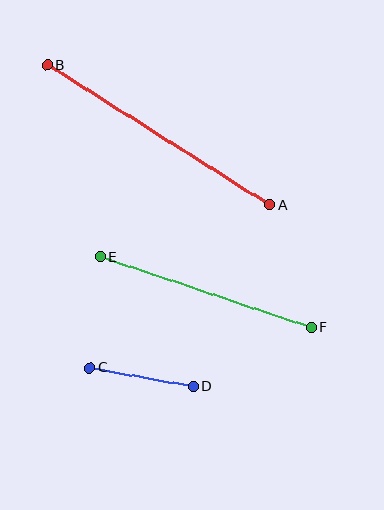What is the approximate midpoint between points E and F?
The midpoint is at approximately (205, 292) pixels.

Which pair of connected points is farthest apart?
Points A and B are farthest apart.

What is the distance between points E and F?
The distance is approximately 222 pixels.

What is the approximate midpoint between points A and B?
The midpoint is at approximately (159, 135) pixels.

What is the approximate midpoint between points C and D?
The midpoint is at approximately (141, 377) pixels.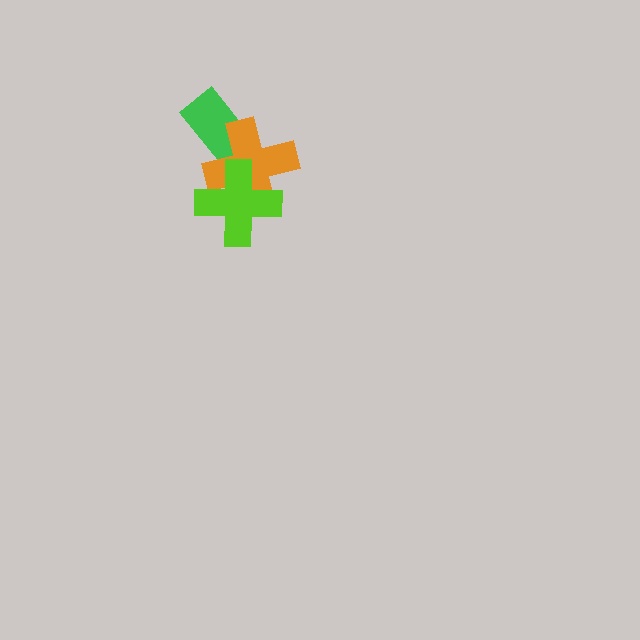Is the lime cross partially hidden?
No, no other shape covers it.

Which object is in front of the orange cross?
The lime cross is in front of the orange cross.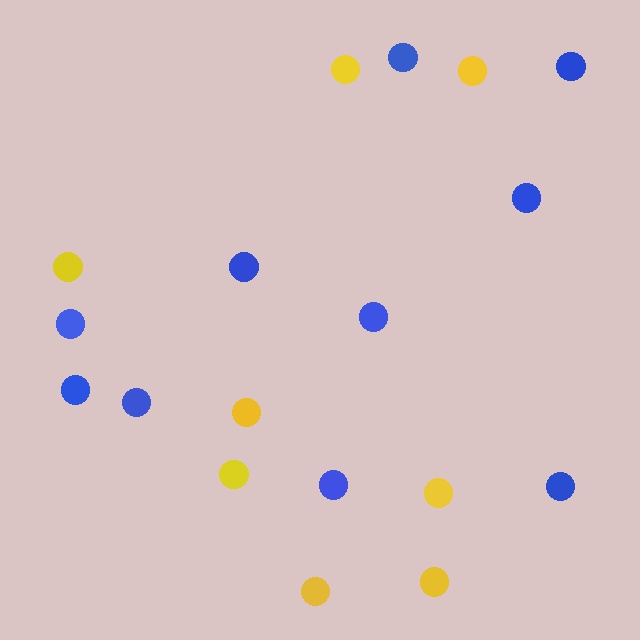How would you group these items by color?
There are 2 groups: one group of yellow circles (8) and one group of blue circles (10).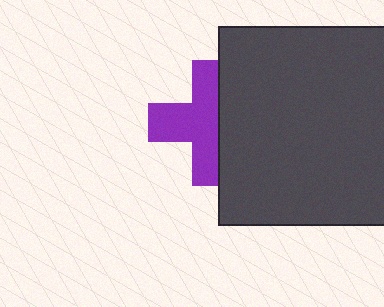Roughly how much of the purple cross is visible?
About half of it is visible (roughly 60%).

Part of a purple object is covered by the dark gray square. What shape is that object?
It is a cross.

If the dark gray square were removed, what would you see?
You would see the complete purple cross.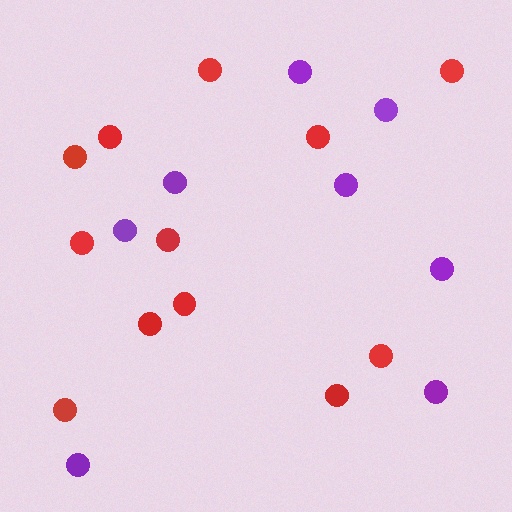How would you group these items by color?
There are 2 groups: one group of purple circles (8) and one group of red circles (12).